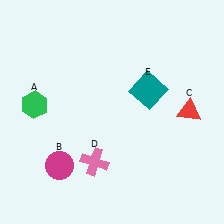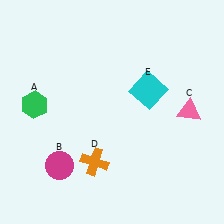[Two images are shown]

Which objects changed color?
C changed from red to pink. D changed from pink to orange. E changed from teal to cyan.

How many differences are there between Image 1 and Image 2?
There are 3 differences between the two images.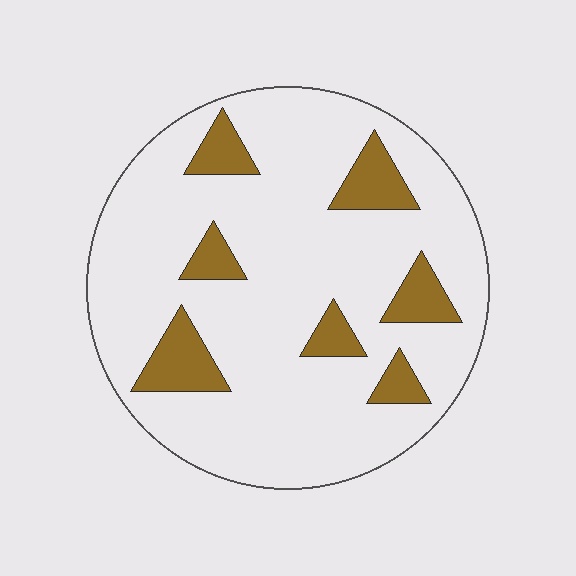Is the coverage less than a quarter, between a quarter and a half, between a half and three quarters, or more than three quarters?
Less than a quarter.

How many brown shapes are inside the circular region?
7.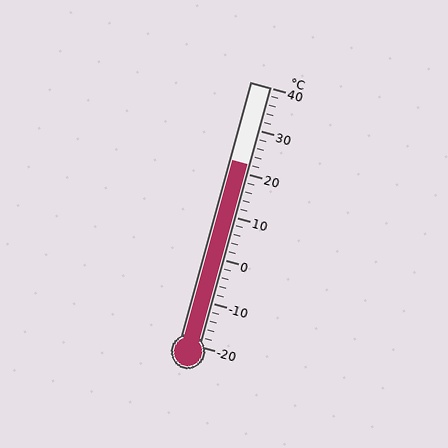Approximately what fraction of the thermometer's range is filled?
The thermometer is filled to approximately 70% of its range.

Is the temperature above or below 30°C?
The temperature is below 30°C.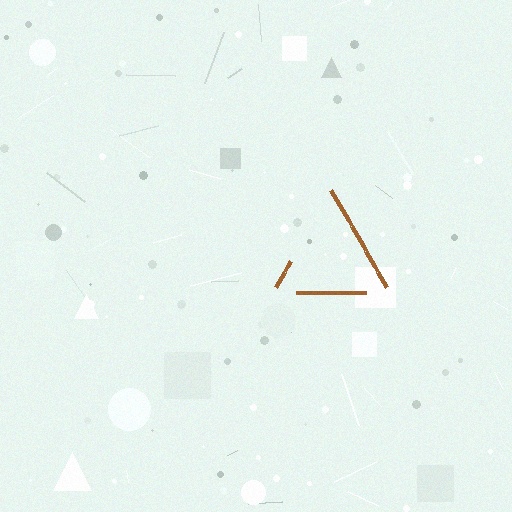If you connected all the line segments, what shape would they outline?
They would outline a triangle.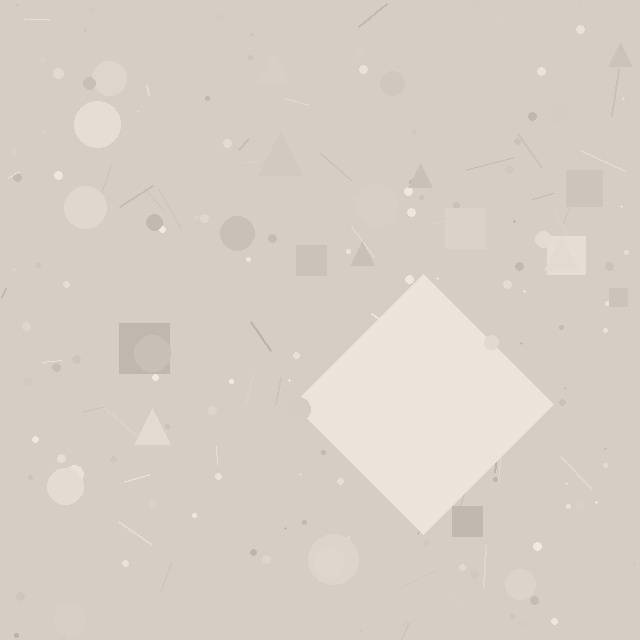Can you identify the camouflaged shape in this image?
The camouflaged shape is a diamond.